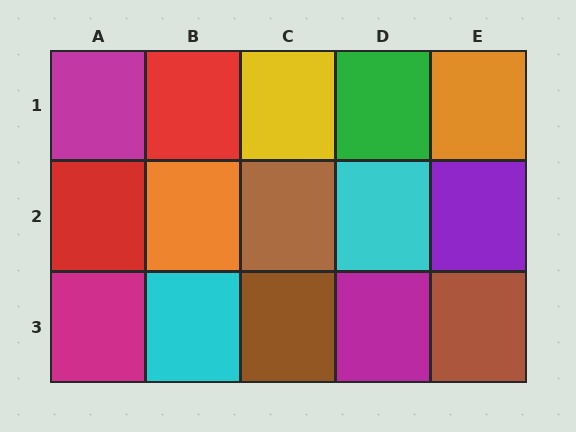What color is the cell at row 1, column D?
Green.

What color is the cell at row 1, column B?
Red.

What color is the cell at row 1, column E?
Orange.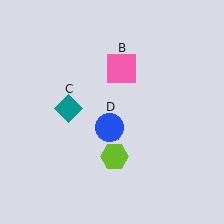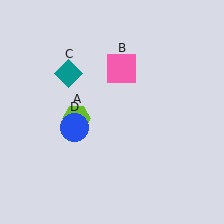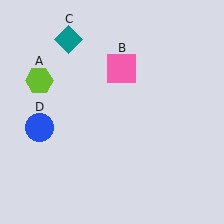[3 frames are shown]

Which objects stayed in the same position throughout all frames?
Pink square (object B) remained stationary.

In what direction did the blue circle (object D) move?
The blue circle (object D) moved left.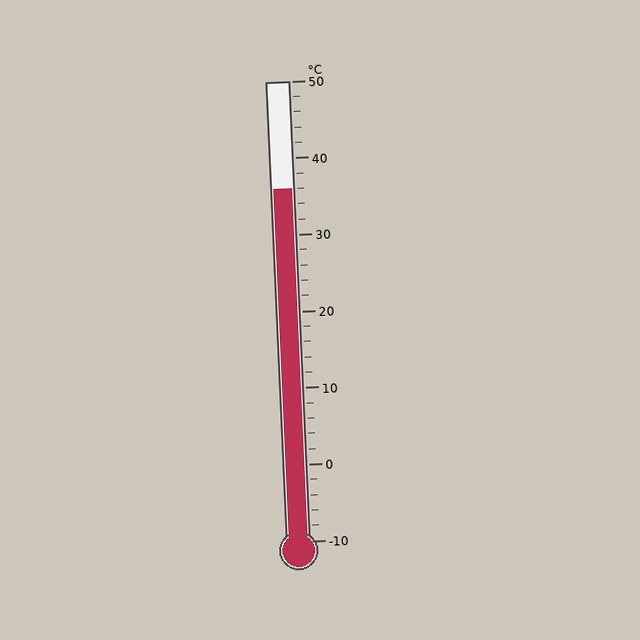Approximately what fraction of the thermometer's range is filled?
The thermometer is filled to approximately 75% of its range.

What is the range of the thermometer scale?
The thermometer scale ranges from -10°C to 50°C.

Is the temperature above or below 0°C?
The temperature is above 0°C.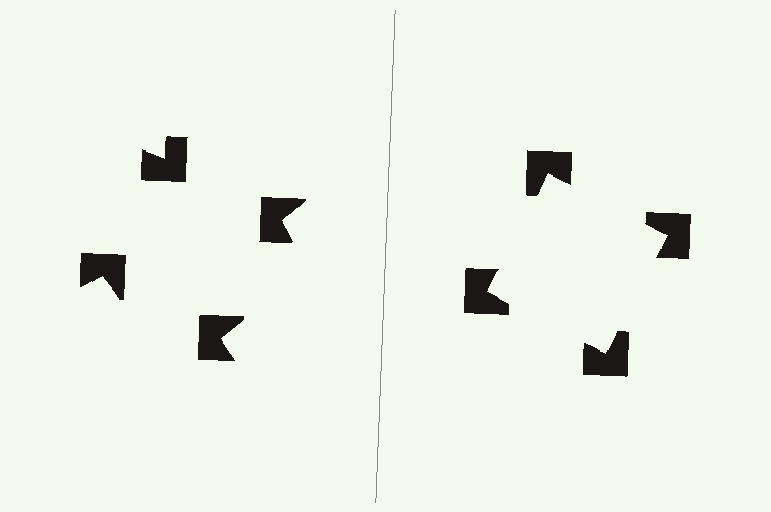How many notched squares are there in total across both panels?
8 — 4 on each side.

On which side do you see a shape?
An illusory square appears on the right side. On the left side the wedge cuts are rotated, so no coherent shape forms.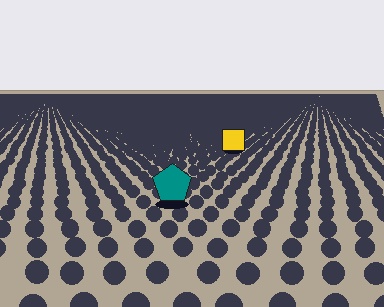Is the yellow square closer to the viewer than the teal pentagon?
No. The teal pentagon is closer — you can tell from the texture gradient: the ground texture is coarser near it.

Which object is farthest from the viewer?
The yellow square is farthest from the viewer. It appears smaller and the ground texture around it is denser.